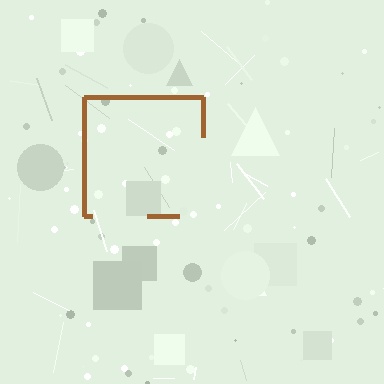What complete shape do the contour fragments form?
The contour fragments form a square.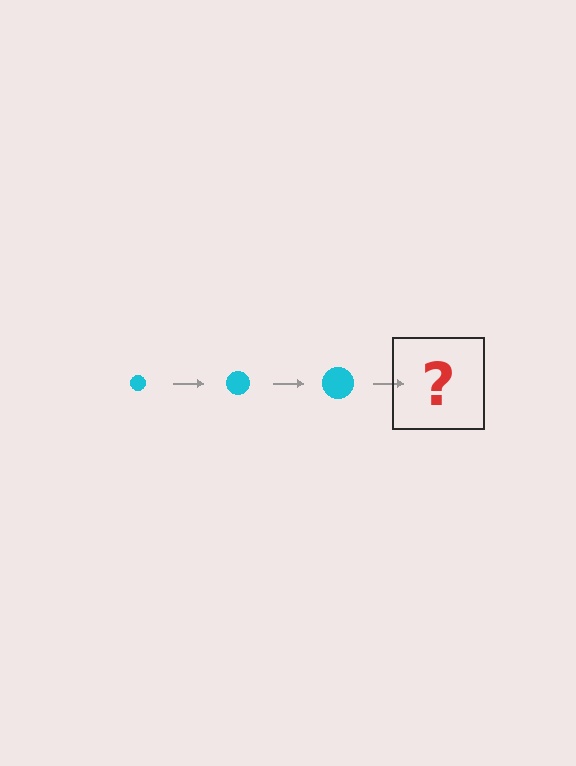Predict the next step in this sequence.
The next step is a cyan circle, larger than the previous one.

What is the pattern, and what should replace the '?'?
The pattern is that the circle gets progressively larger each step. The '?' should be a cyan circle, larger than the previous one.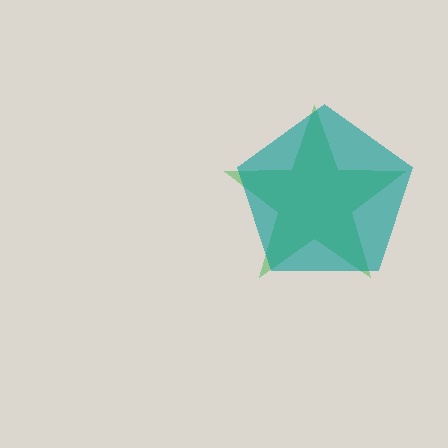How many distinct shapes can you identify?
There are 2 distinct shapes: a green star, a teal pentagon.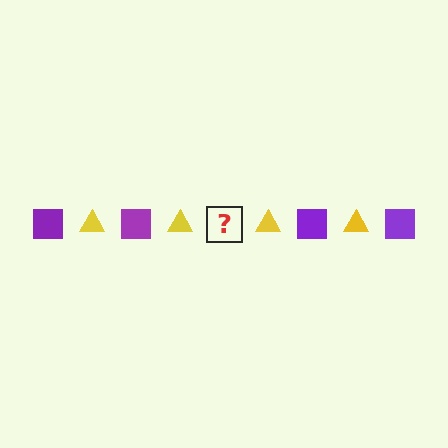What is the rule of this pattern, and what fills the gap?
The rule is that the pattern alternates between purple square and yellow triangle. The gap should be filled with a purple square.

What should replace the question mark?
The question mark should be replaced with a purple square.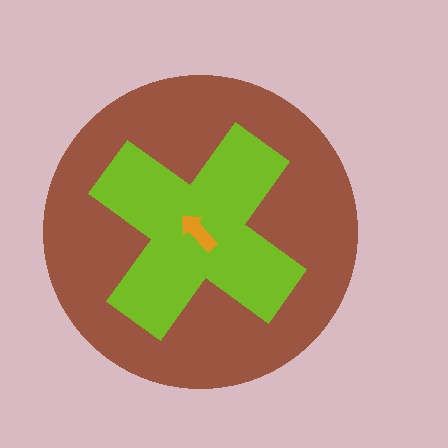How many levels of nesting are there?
3.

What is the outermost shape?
The brown circle.